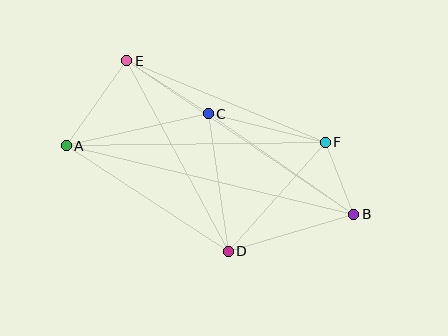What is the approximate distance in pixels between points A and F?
The distance between A and F is approximately 259 pixels.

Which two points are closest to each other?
Points B and F are closest to each other.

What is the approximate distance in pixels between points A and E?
The distance between A and E is approximately 105 pixels.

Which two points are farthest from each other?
Points A and B are farthest from each other.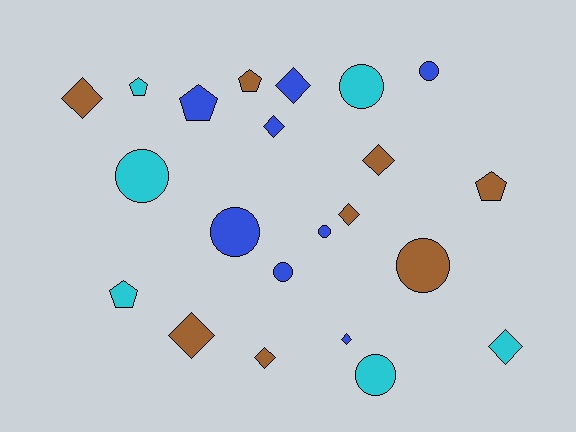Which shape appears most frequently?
Diamond, with 9 objects.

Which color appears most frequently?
Brown, with 8 objects.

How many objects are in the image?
There are 22 objects.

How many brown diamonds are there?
There are 5 brown diamonds.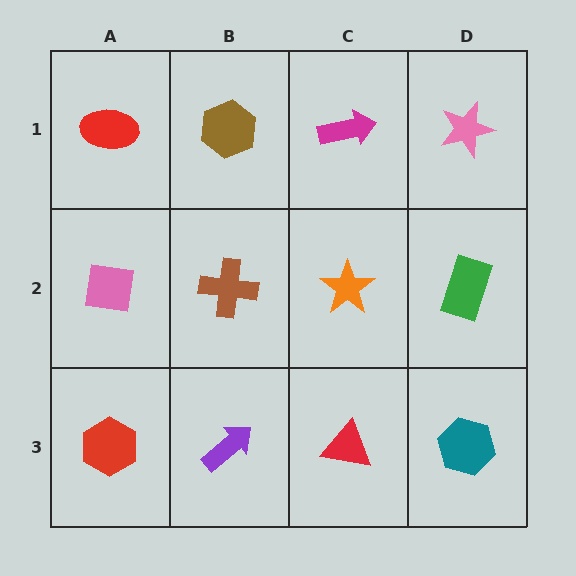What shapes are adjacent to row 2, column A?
A red ellipse (row 1, column A), a red hexagon (row 3, column A), a brown cross (row 2, column B).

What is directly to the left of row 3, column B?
A red hexagon.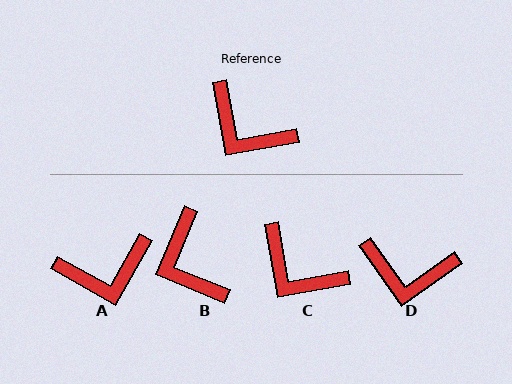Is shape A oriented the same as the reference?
No, it is off by about 50 degrees.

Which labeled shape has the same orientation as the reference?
C.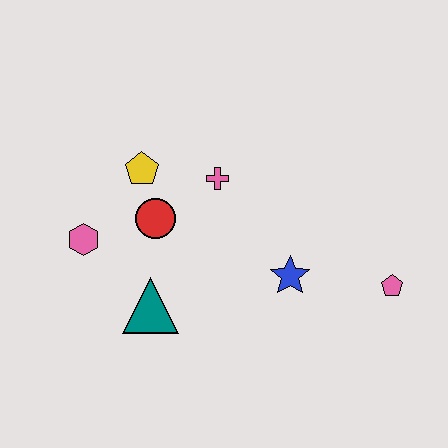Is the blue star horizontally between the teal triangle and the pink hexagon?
No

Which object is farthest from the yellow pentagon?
The pink pentagon is farthest from the yellow pentagon.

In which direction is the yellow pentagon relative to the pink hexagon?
The yellow pentagon is above the pink hexagon.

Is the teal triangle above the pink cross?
No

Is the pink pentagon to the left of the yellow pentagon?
No